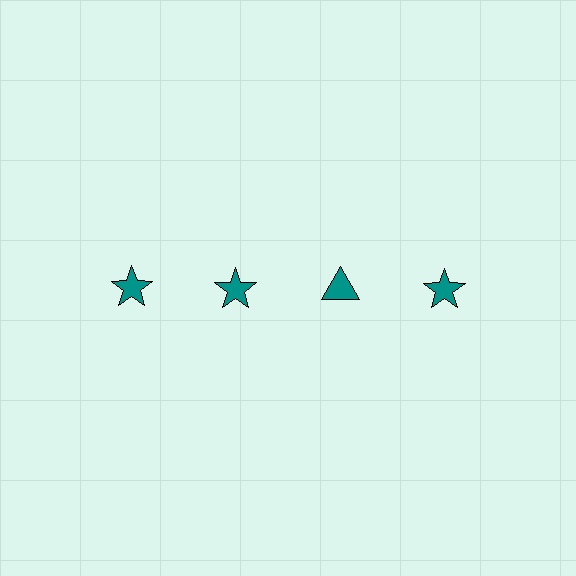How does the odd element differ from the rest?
It has a different shape: triangle instead of star.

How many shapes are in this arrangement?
There are 4 shapes arranged in a grid pattern.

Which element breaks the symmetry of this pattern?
The teal triangle in the top row, center column breaks the symmetry. All other shapes are teal stars.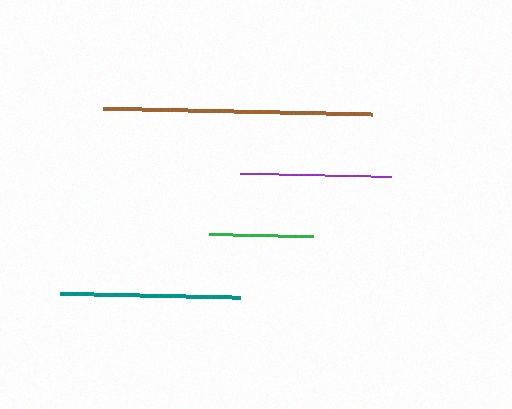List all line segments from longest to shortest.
From longest to shortest: brown, teal, purple, green.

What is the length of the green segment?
The green segment is approximately 104 pixels long.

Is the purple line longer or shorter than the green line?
The purple line is longer than the green line.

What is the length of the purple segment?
The purple segment is approximately 151 pixels long.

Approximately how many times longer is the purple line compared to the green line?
The purple line is approximately 1.5 times the length of the green line.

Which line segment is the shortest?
The green line is the shortest at approximately 104 pixels.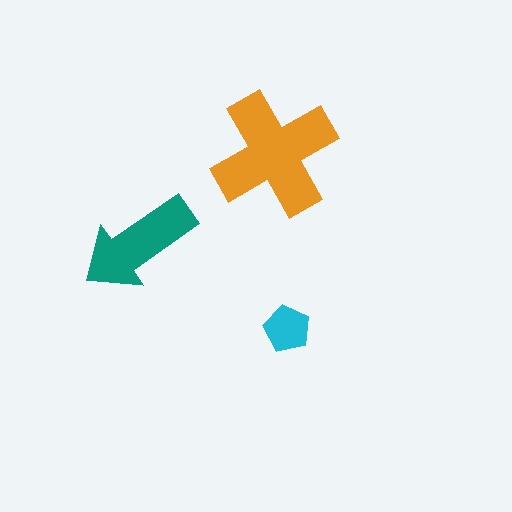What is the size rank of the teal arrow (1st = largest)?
2nd.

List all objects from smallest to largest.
The cyan pentagon, the teal arrow, the orange cross.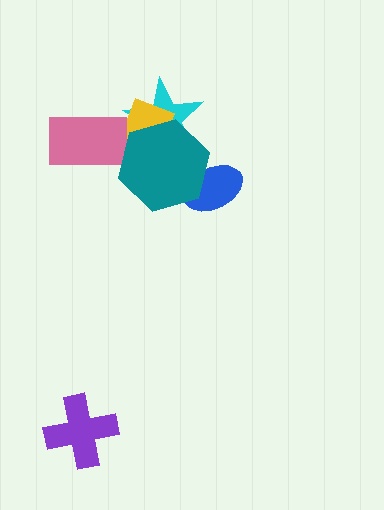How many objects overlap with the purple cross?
0 objects overlap with the purple cross.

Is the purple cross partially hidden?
No, no other shape covers it.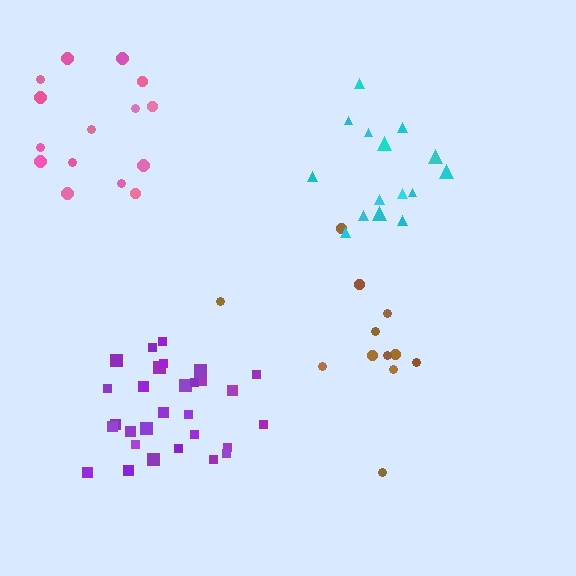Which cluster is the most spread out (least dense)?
Pink.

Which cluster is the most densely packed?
Purple.